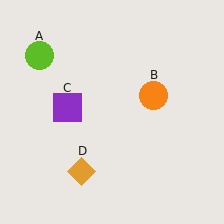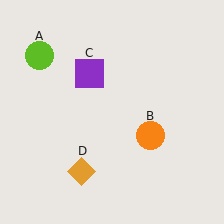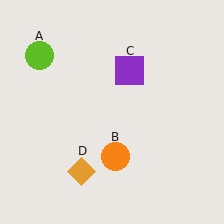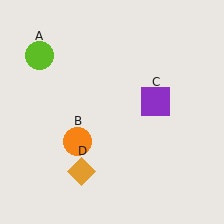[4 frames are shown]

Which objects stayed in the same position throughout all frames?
Lime circle (object A) and orange diamond (object D) remained stationary.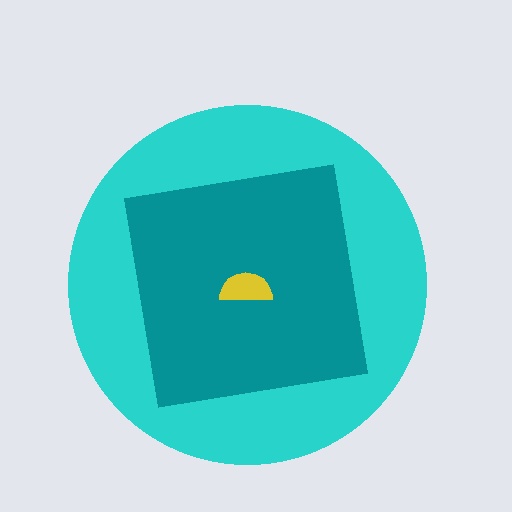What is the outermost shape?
The cyan circle.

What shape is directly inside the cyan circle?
The teal square.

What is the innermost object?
The yellow semicircle.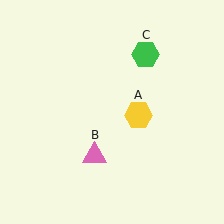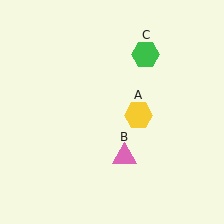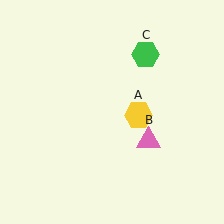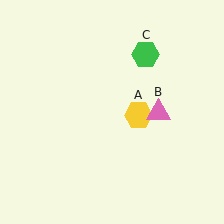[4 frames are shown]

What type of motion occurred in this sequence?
The pink triangle (object B) rotated counterclockwise around the center of the scene.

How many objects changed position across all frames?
1 object changed position: pink triangle (object B).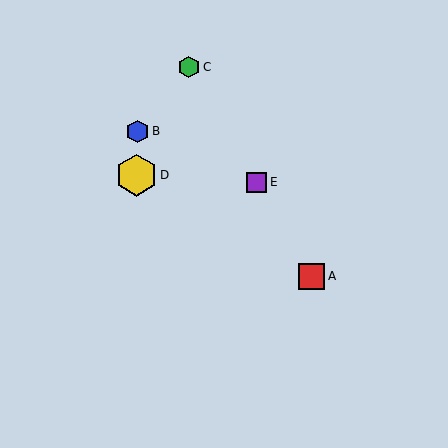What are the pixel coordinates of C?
Object C is at (189, 67).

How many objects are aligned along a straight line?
3 objects (A, C, E) are aligned along a straight line.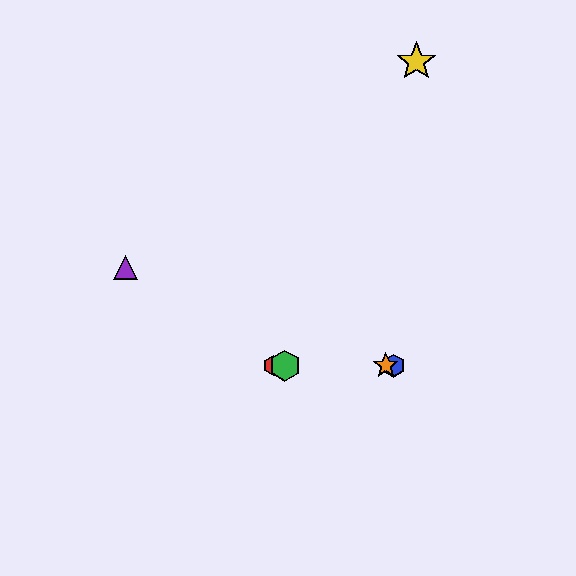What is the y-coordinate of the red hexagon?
The red hexagon is at y≈366.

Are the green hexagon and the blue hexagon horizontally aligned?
Yes, both are at y≈366.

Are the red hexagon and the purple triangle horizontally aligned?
No, the red hexagon is at y≈366 and the purple triangle is at y≈268.